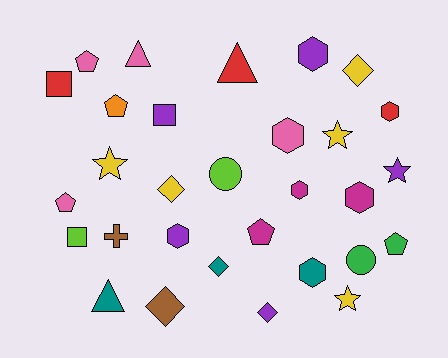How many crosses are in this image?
There is 1 cross.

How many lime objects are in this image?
There are 2 lime objects.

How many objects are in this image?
There are 30 objects.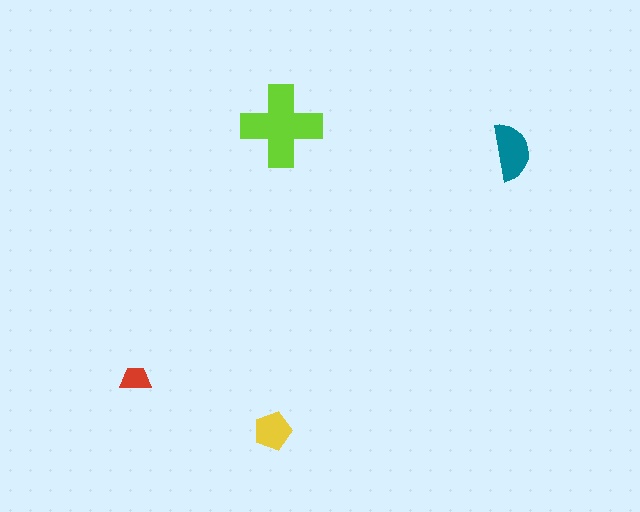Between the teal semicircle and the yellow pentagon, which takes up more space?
The teal semicircle.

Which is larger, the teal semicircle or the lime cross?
The lime cross.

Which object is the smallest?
The red trapezoid.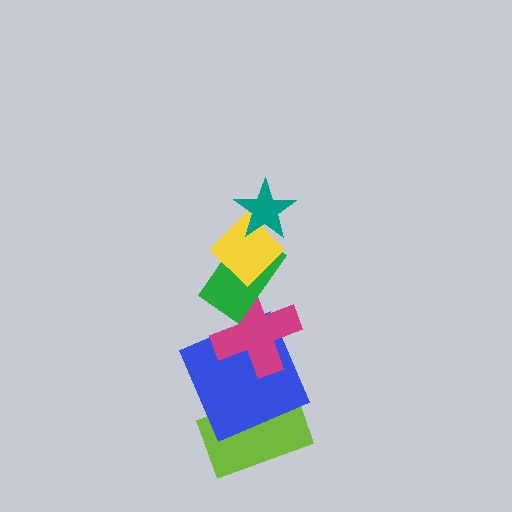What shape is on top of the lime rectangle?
The blue square is on top of the lime rectangle.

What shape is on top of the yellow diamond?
The teal star is on top of the yellow diamond.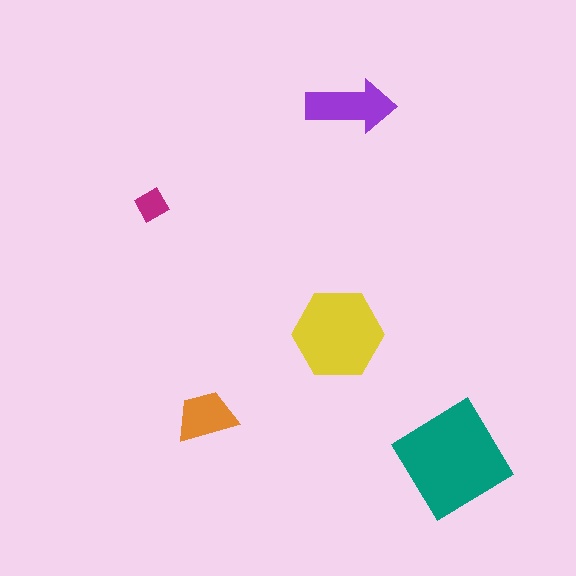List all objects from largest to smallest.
The teal diamond, the yellow hexagon, the purple arrow, the orange trapezoid, the magenta diamond.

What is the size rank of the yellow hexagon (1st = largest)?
2nd.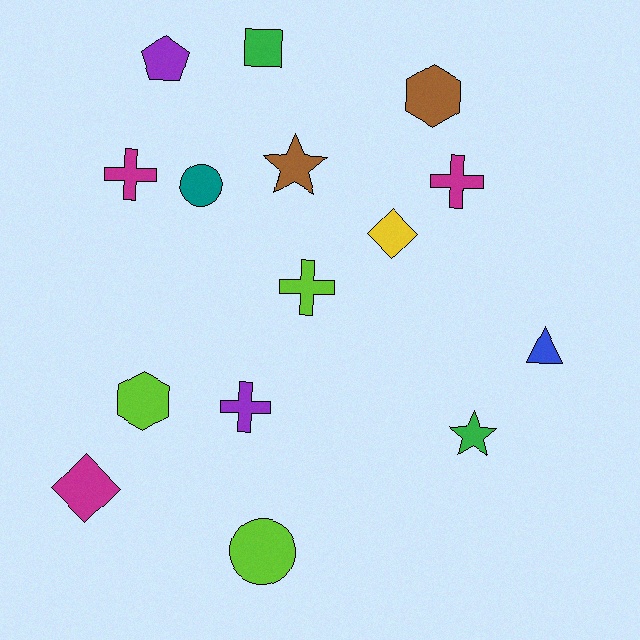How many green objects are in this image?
There are 2 green objects.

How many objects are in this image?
There are 15 objects.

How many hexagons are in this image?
There are 2 hexagons.